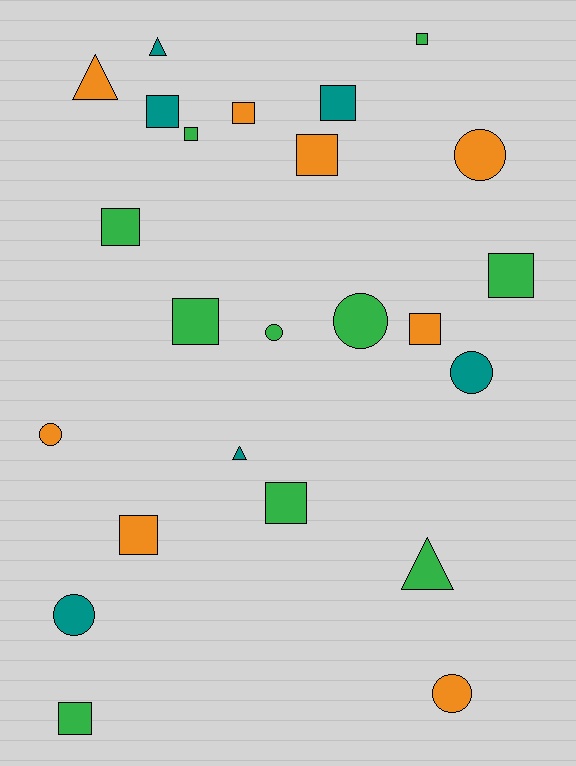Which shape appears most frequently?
Square, with 13 objects.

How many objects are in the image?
There are 24 objects.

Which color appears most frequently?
Green, with 10 objects.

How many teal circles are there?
There are 2 teal circles.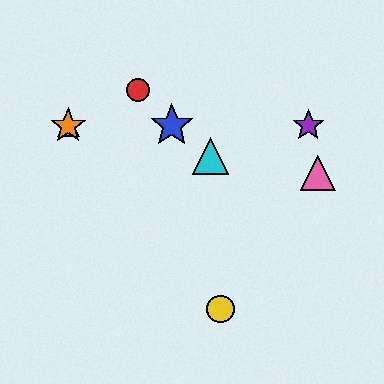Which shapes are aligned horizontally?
The blue star, the green triangle, the purple star, the orange star are aligned horizontally.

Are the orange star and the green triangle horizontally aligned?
Yes, both are at y≈126.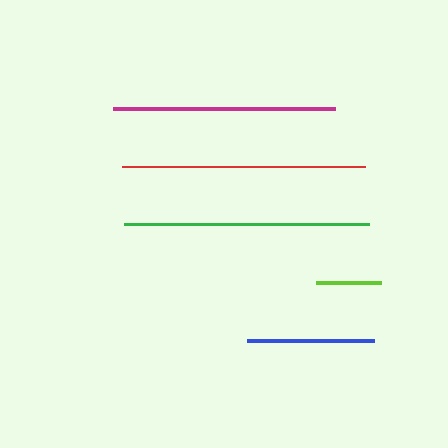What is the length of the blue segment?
The blue segment is approximately 127 pixels long.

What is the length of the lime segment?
The lime segment is approximately 66 pixels long.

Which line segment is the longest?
The green line is the longest at approximately 245 pixels.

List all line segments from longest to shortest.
From longest to shortest: green, red, magenta, blue, lime.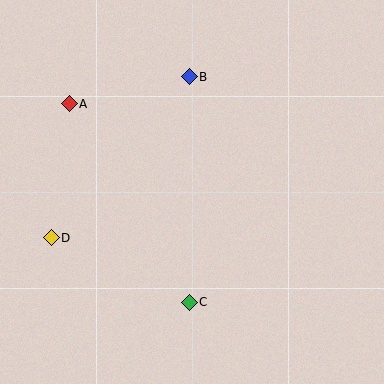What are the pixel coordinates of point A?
Point A is at (69, 104).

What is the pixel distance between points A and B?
The distance between A and B is 123 pixels.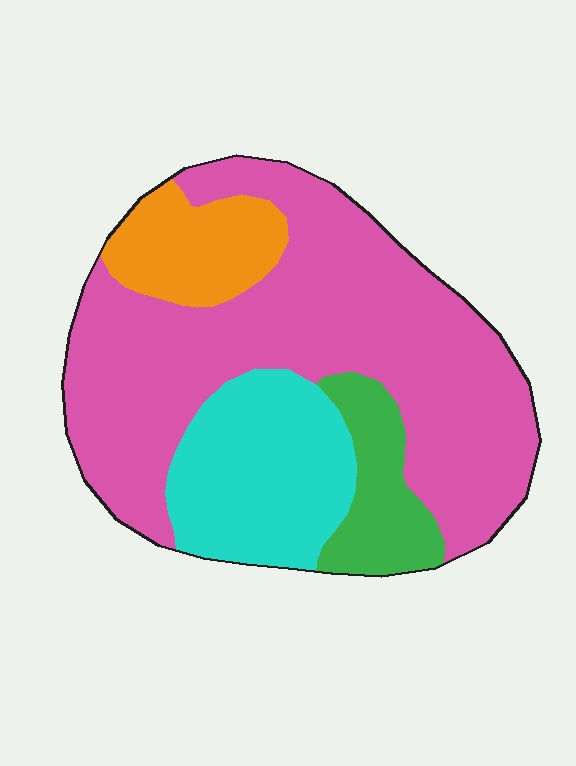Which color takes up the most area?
Pink, at roughly 60%.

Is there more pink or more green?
Pink.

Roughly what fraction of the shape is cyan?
Cyan takes up about one fifth (1/5) of the shape.